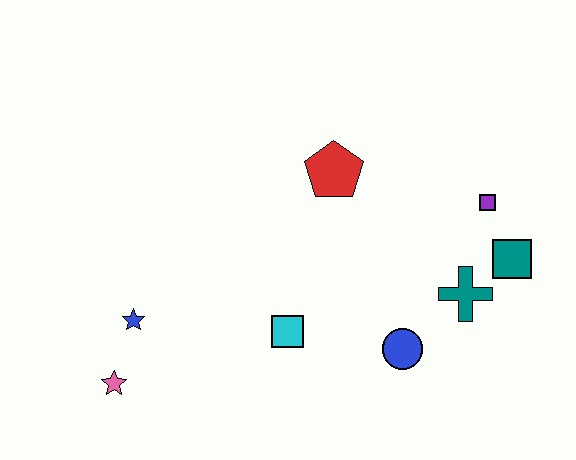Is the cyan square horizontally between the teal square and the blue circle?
No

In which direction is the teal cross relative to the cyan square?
The teal cross is to the right of the cyan square.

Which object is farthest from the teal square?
The pink star is farthest from the teal square.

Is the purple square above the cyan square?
Yes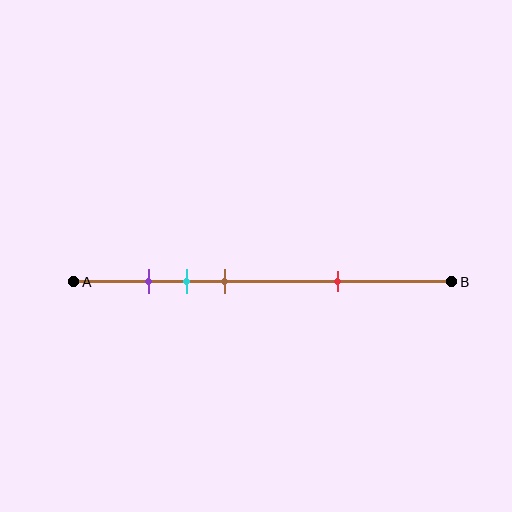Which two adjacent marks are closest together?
The purple and cyan marks are the closest adjacent pair.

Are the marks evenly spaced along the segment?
No, the marks are not evenly spaced.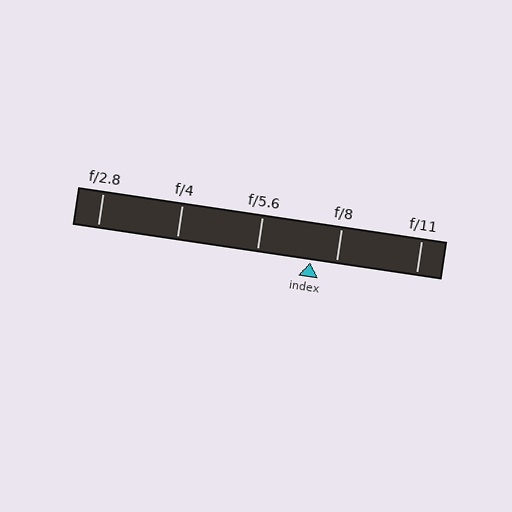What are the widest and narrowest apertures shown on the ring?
The widest aperture shown is f/2.8 and the narrowest is f/11.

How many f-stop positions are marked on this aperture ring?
There are 5 f-stop positions marked.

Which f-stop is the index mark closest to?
The index mark is closest to f/8.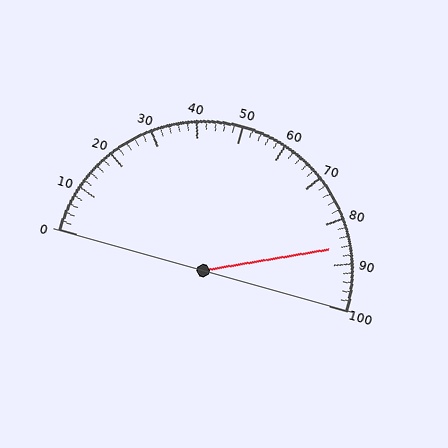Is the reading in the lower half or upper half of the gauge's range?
The reading is in the upper half of the range (0 to 100).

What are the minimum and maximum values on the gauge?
The gauge ranges from 0 to 100.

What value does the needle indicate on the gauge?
The needle indicates approximately 86.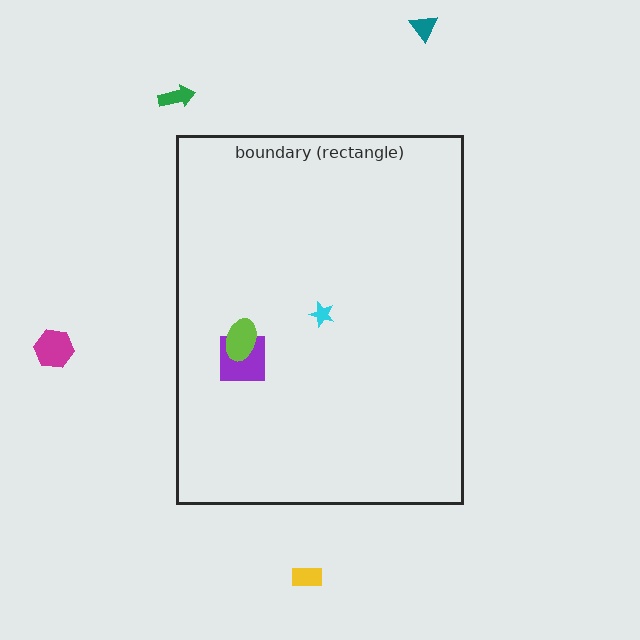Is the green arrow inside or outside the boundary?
Outside.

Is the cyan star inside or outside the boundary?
Inside.